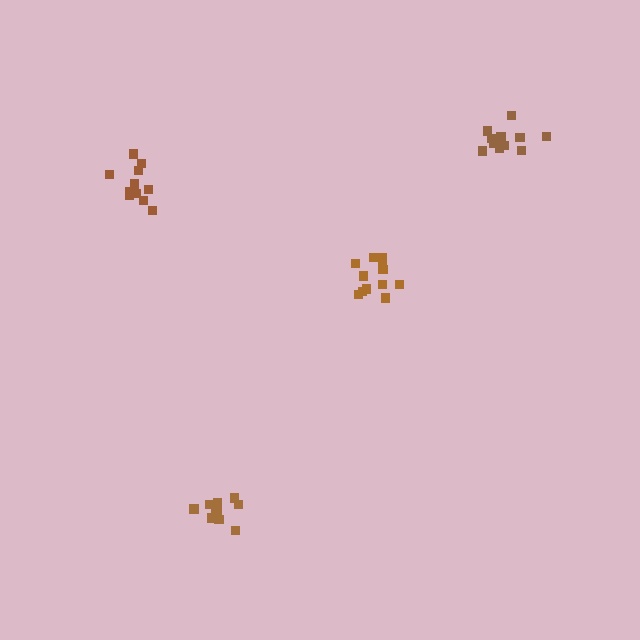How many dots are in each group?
Group 1: 13 dots, Group 2: 12 dots, Group 3: 10 dots, Group 4: 12 dots (47 total).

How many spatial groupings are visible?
There are 4 spatial groupings.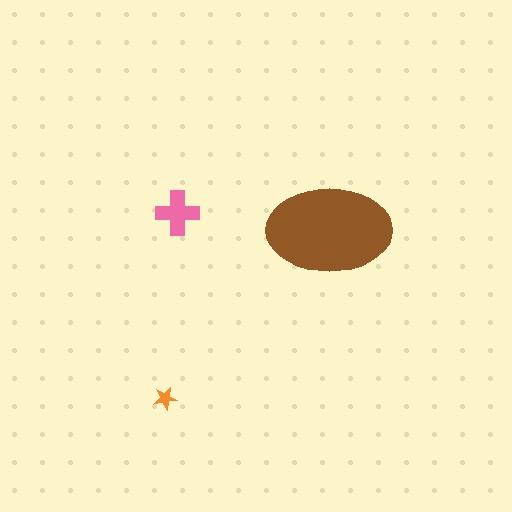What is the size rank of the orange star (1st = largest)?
3rd.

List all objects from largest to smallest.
The brown ellipse, the pink cross, the orange star.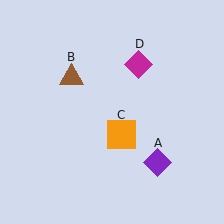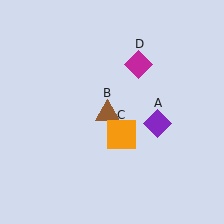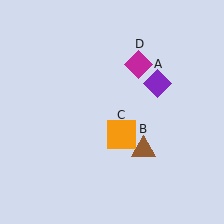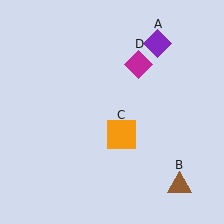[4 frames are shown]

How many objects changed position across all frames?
2 objects changed position: purple diamond (object A), brown triangle (object B).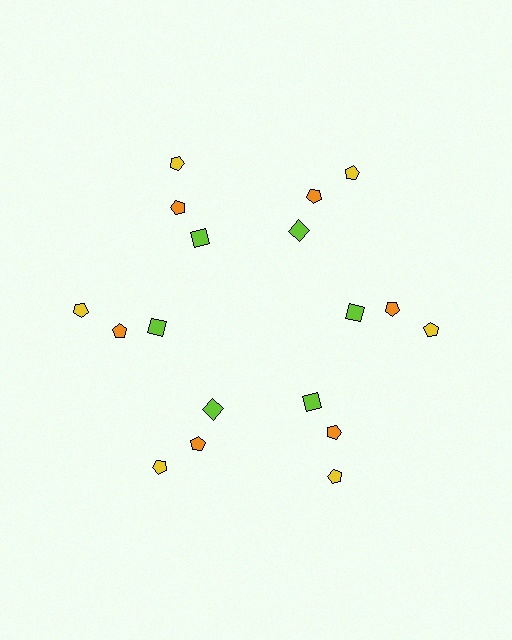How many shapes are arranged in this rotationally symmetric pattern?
There are 18 shapes, arranged in 6 groups of 3.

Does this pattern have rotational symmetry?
Yes, this pattern has 6-fold rotational symmetry. It looks the same after rotating 60 degrees around the center.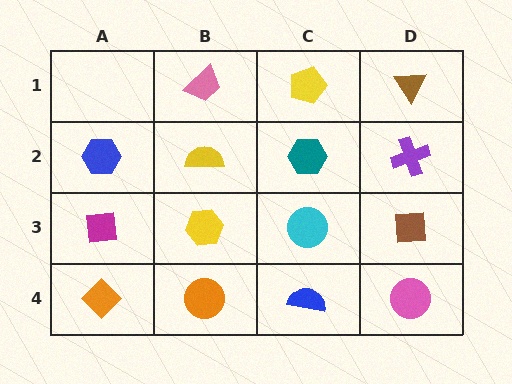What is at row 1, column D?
A brown triangle.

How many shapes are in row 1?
3 shapes.